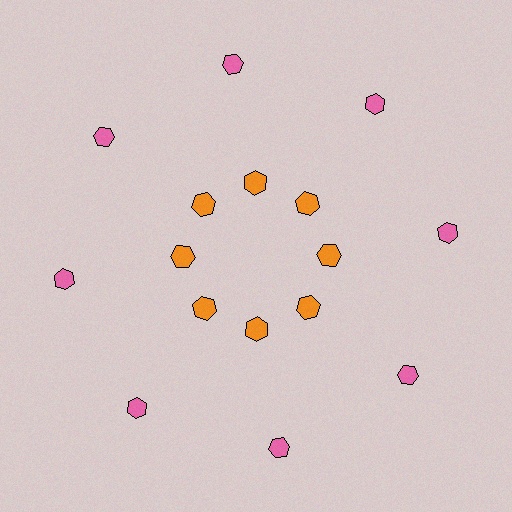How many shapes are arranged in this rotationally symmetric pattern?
There are 16 shapes, arranged in 8 groups of 2.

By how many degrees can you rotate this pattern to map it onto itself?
The pattern maps onto itself every 45 degrees of rotation.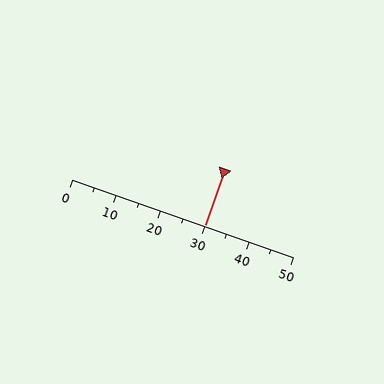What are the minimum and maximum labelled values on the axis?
The axis runs from 0 to 50.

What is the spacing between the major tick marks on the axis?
The major ticks are spaced 10 apart.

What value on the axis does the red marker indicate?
The marker indicates approximately 30.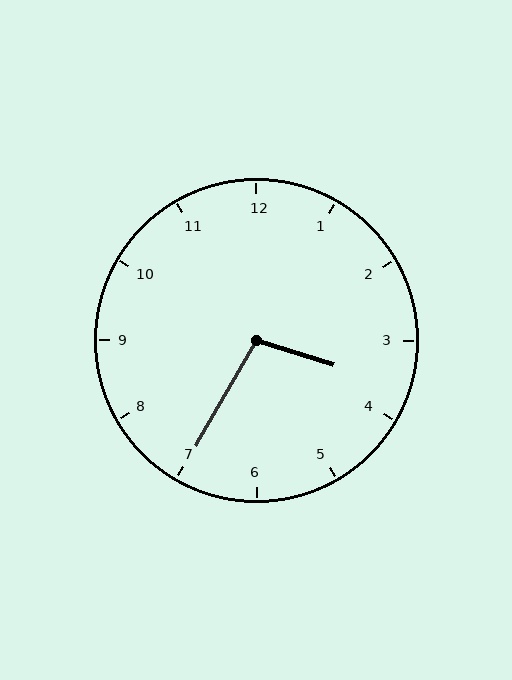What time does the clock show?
3:35.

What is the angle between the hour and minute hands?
Approximately 102 degrees.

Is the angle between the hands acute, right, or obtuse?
It is obtuse.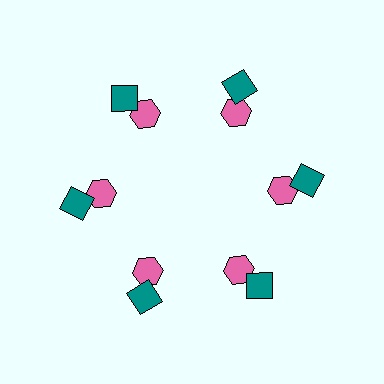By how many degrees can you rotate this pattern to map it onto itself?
The pattern maps onto itself every 60 degrees of rotation.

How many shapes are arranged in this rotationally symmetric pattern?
There are 12 shapes, arranged in 6 groups of 2.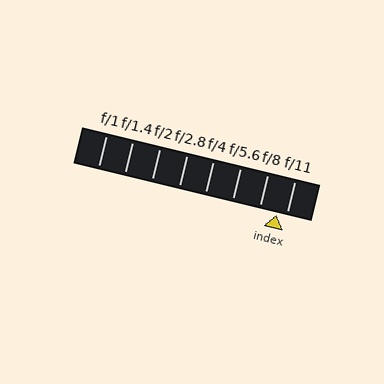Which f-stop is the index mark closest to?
The index mark is closest to f/11.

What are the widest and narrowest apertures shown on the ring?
The widest aperture shown is f/1 and the narrowest is f/11.